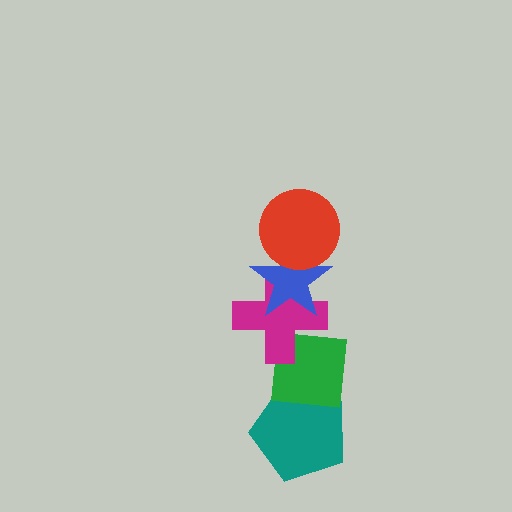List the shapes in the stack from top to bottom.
From top to bottom: the red circle, the blue star, the magenta cross, the green square, the teal pentagon.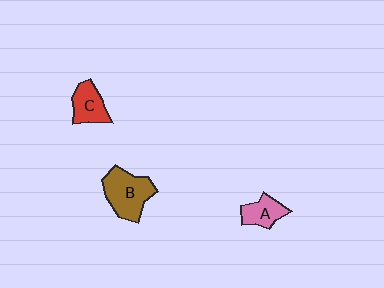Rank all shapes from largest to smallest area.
From largest to smallest: B (brown), C (red), A (pink).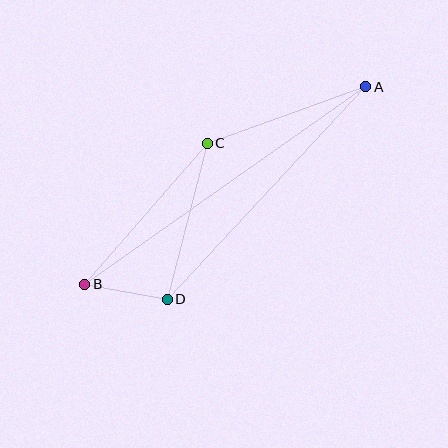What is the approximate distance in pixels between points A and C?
The distance between A and C is approximately 168 pixels.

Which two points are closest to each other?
Points B and D are closest to each other.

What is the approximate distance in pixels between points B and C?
The distance between B and C is approximately 187 pixels.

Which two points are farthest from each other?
Points A and B are farthest from each other.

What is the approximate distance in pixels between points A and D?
The distance between A and D is approximately 291 pixels.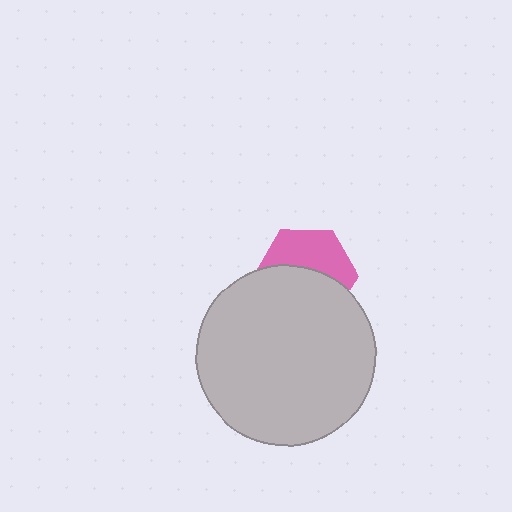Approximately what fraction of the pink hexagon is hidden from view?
Roughly 55% of the pink hexagon is hidden behind the light gray circle.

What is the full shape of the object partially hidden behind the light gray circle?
The partially hidden object is a pink hexagon.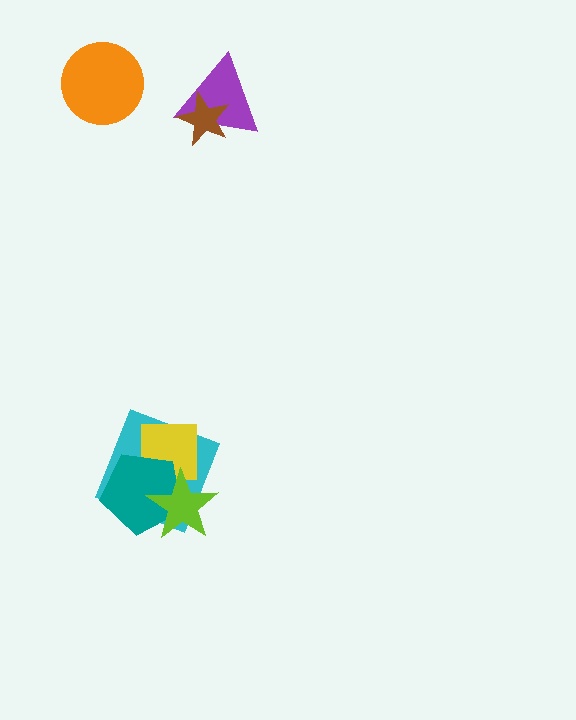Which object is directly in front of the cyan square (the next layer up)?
The yellow square is directly in front of the cyan square.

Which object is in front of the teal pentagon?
The lime star is in front of the teal pentagon.